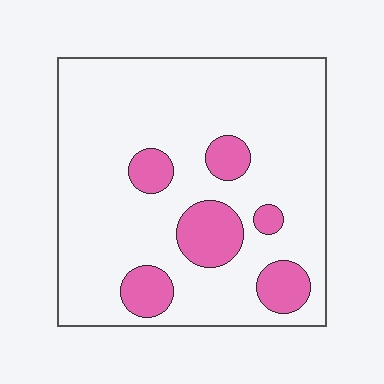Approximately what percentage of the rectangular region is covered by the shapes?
Approximately 15%.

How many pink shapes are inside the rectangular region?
6.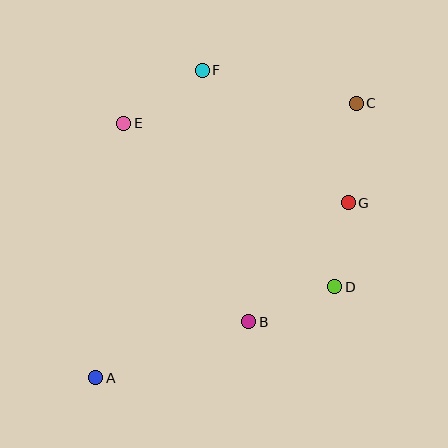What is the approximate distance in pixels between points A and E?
The distance between A and E is approximately 256 pixels.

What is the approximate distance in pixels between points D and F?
The distance between D and F is approximately 254 pixels.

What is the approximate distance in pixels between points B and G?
The distance between B and G is approximately 155 pixels.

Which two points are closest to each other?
Points D and G are closest to each other.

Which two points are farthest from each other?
Points A and C are farthest from each other.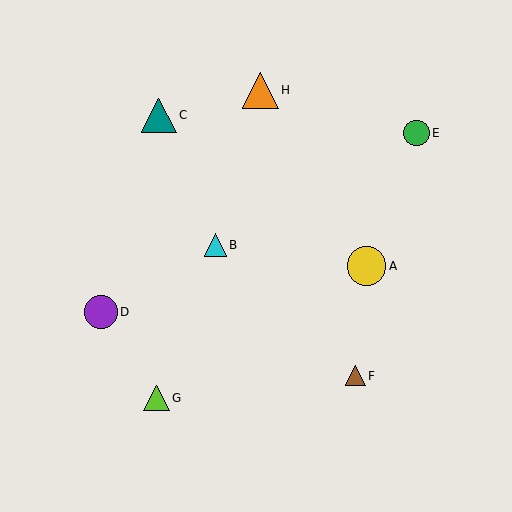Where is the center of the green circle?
The center of the green circle is at (416, 133).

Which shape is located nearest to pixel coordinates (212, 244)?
The cyan triangle (labeled B) at (215, 245) is nearest to that location.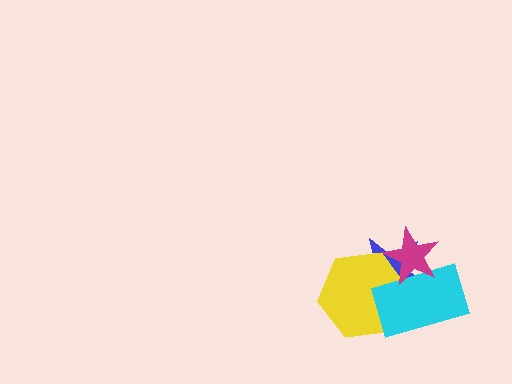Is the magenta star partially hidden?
No, no other shape covers it.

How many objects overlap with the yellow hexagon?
3 objects overlap with the yellow hexagon.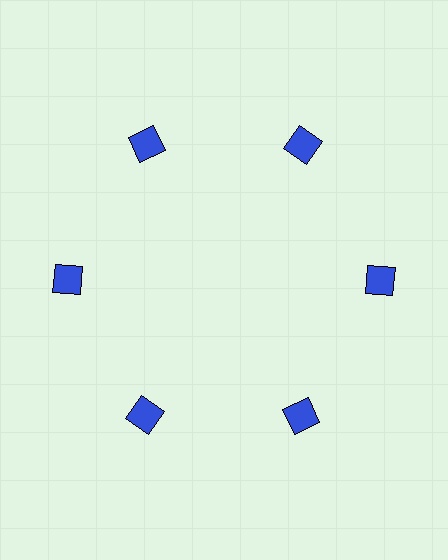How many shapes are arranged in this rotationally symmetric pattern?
There are 6 shapes, arranged in 6 groups of 1.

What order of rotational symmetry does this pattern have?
This pattern has 6-fold rotational symmetry.